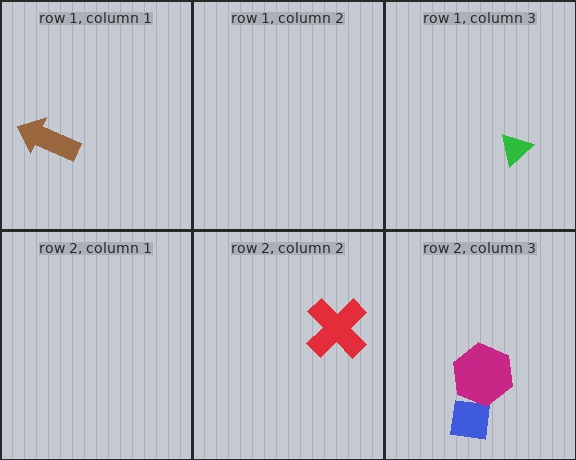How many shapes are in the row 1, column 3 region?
1.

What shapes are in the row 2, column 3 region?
The blue square, the magenta hexagon.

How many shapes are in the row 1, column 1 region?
1.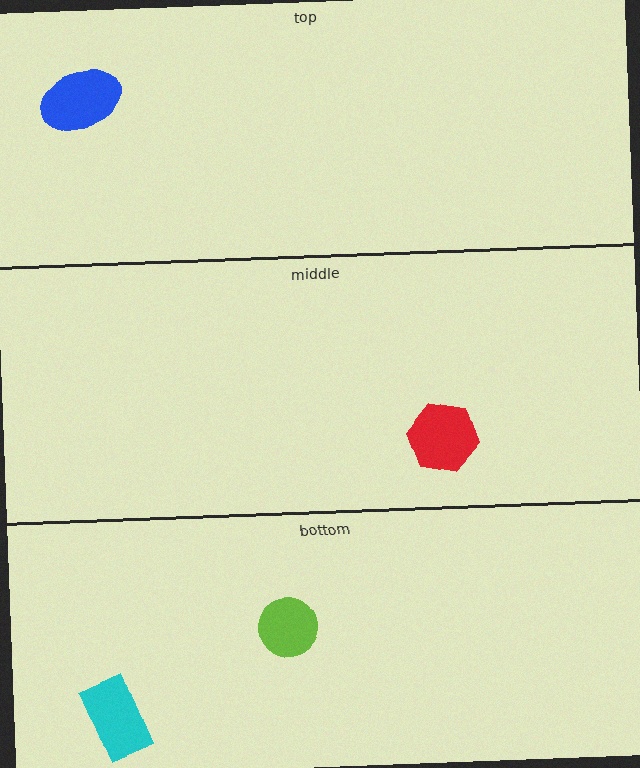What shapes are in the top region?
The blue ellipse.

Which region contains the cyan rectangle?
The bottom region.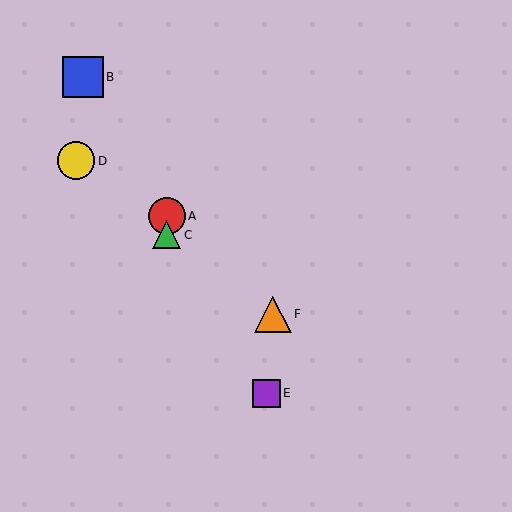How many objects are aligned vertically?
2 objects (A, C) are aligned vertically.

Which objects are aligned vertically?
Objects A, C are aligned vertically.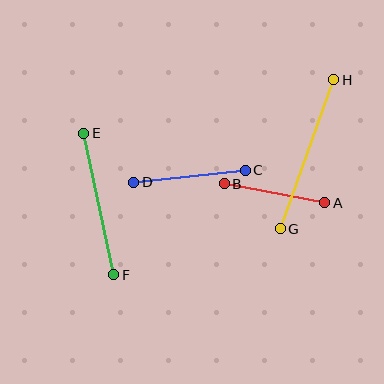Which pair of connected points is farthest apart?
Points G and H are farthest apart.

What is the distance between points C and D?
The distance is approximately 112 pixels.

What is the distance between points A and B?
The distance is approximately 103 pixels.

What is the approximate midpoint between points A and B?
The midpoint is at approximately (274, 193) pixels.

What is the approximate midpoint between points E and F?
The midpoint is at approximately (99, 204) pixels.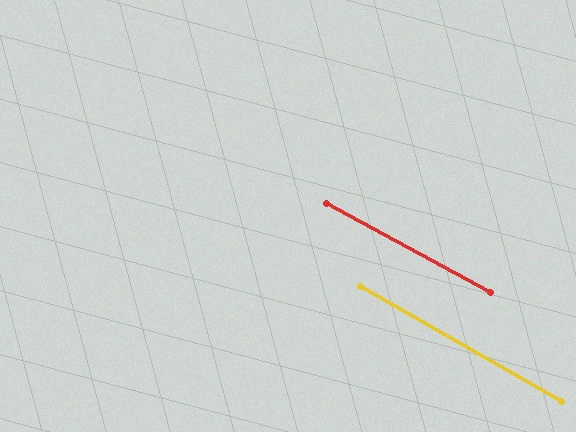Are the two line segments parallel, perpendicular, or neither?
Parallel — their directions differ by only 1.4°.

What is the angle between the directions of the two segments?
Approximately 1 degree.